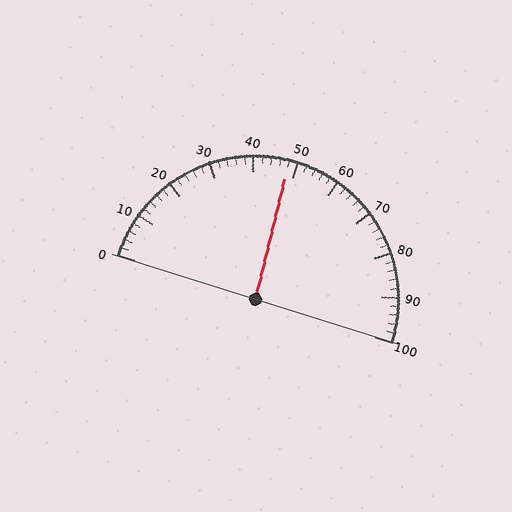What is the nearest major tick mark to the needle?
The nearest major tick mark is 50.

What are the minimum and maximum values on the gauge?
The gauge ranges from 0 to 100.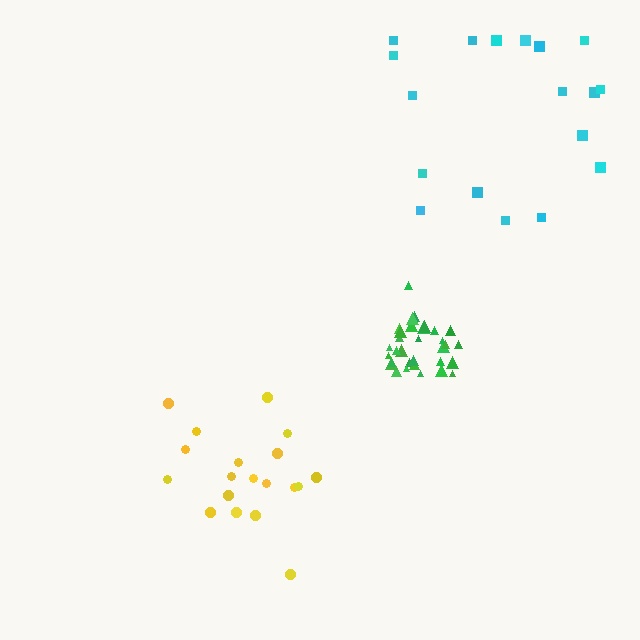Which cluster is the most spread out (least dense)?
Cyan.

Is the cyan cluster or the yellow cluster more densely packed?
Yellow.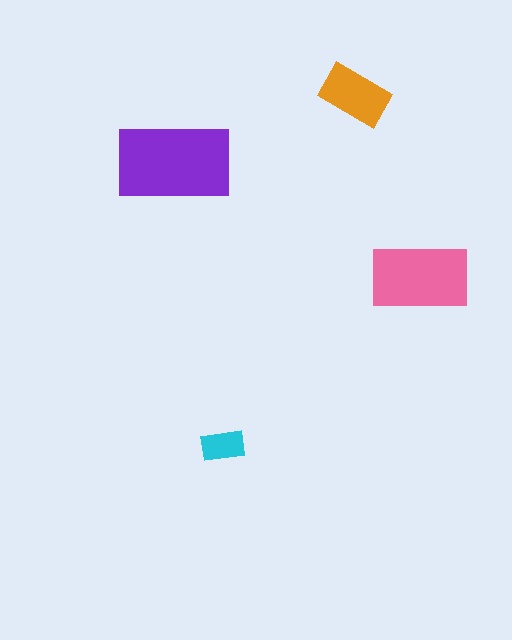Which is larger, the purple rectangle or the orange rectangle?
The purple one.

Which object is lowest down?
The cyan rectangle is bottommost.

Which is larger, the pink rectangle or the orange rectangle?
The pink one.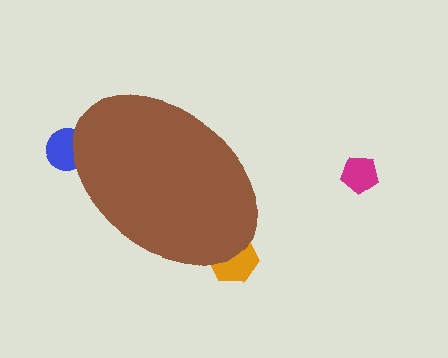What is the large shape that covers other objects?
A brown ellipse.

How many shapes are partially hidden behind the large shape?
2 shapes are partially hidden.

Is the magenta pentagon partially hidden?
No, the magenta pentagon is fully visible.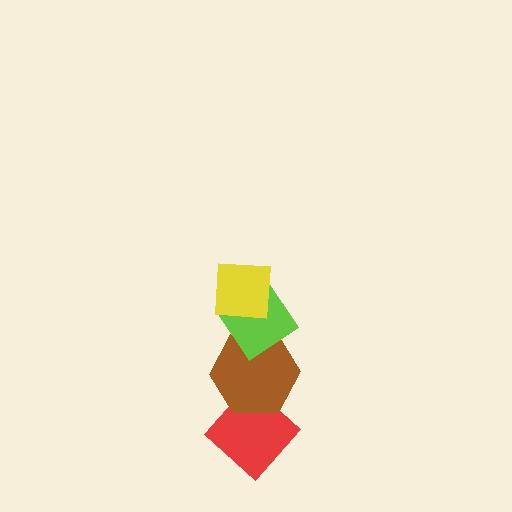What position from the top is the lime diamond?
The lime diamond is 2nd from the top.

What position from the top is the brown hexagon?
The brown hexagon is 3rd from the top.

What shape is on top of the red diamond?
The brown hexagon is on top of the red diamond.